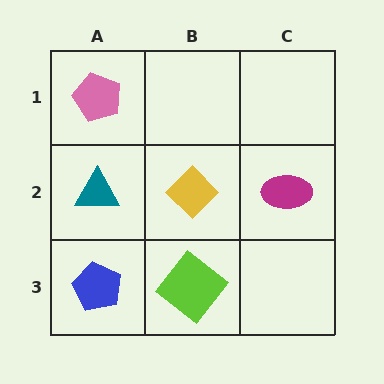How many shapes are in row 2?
3 shapes.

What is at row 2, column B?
A yellow diamond.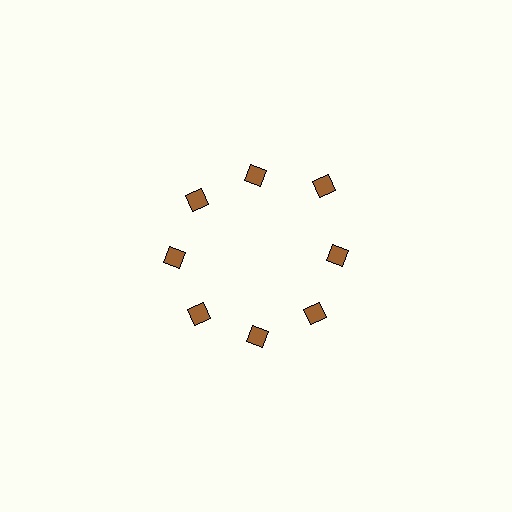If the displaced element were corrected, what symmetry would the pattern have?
It would have 8-fold rotational symmetry — the pattern would map onto itself every 45 degrees.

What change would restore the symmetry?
The symmetry would be restored by moving it inward, back onto the ring so that all 8 diamonds sit at equal angles and equal distance from the center.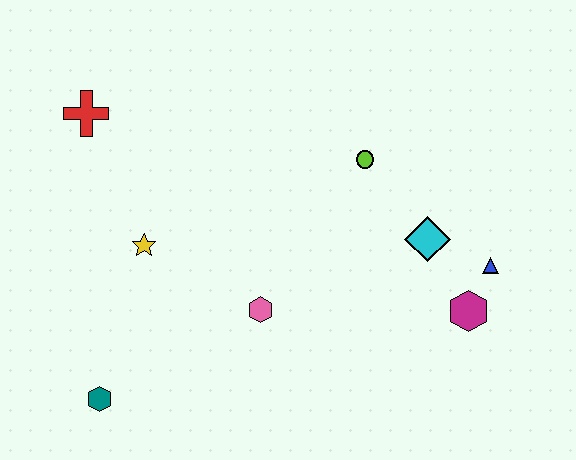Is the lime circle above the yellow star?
Yes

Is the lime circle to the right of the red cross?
Yes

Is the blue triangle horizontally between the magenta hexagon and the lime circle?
No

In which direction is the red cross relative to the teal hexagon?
The red cross is above the teal hexagon.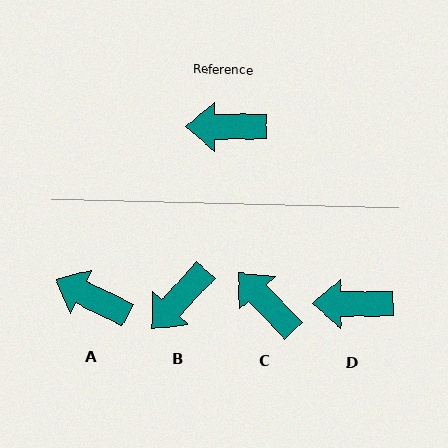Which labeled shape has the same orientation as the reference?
D.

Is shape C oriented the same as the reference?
No, it is off by about 47 degrees.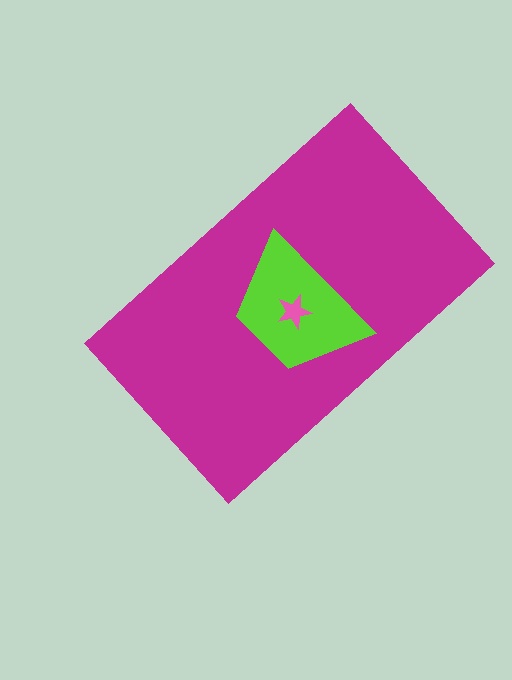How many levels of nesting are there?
3.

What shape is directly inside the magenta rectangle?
The lime trapezoid.